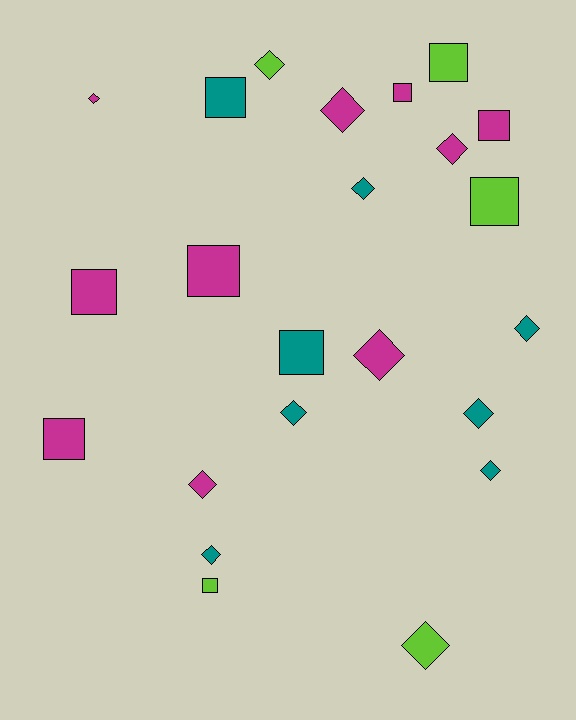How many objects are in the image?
There are 23 objects.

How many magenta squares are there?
There are 5 magenta squares.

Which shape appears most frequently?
Diamond, with 13 objects.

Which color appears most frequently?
Magenta, with 10 objects.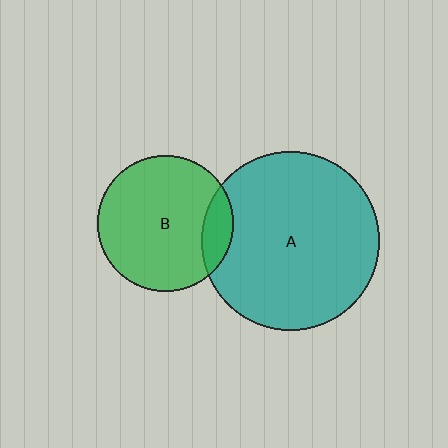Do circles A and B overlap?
Yes.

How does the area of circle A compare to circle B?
Approximately 1.7 times.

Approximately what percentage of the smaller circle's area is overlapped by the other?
Approximately 15%.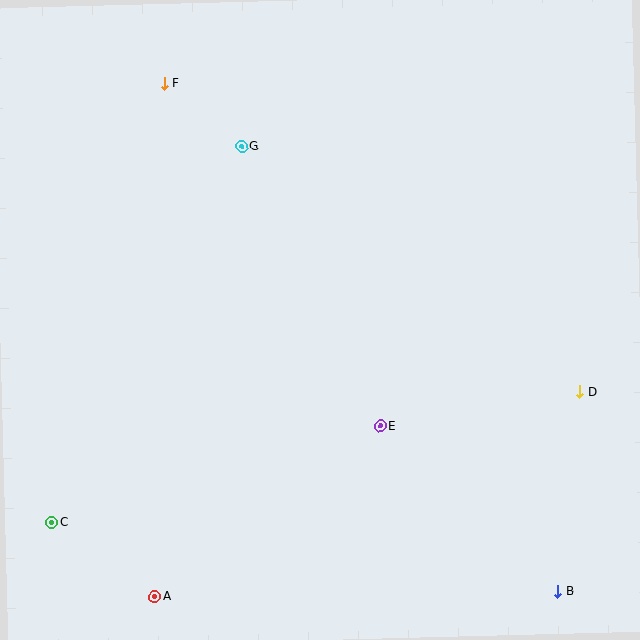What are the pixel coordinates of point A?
Point A is at (155, 596).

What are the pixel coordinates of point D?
Point D is at (580, 392).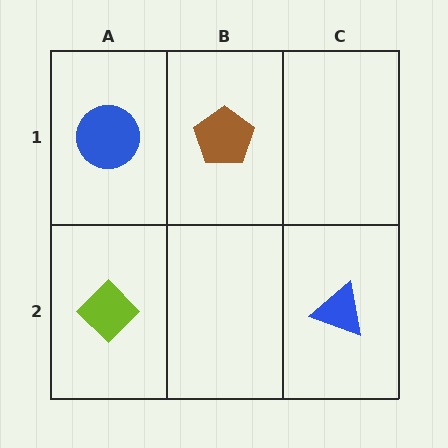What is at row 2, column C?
A blue triangle.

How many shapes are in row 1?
2 shapes.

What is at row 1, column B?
A brown pentagon.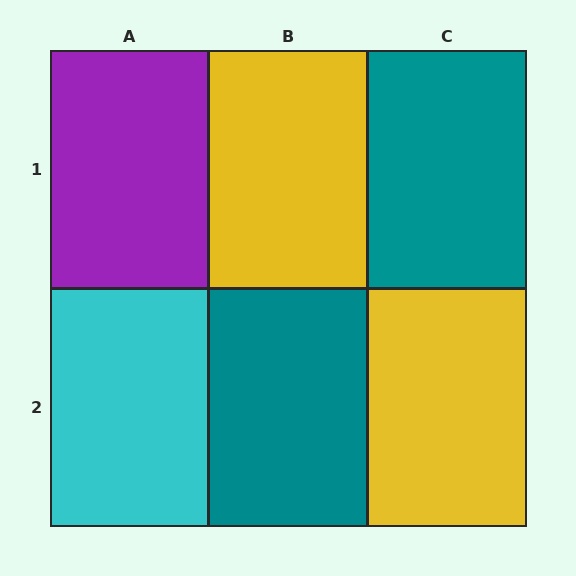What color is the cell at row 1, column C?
Teal.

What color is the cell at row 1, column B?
Yellow.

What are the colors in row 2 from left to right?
Cyan, teal, yellow.